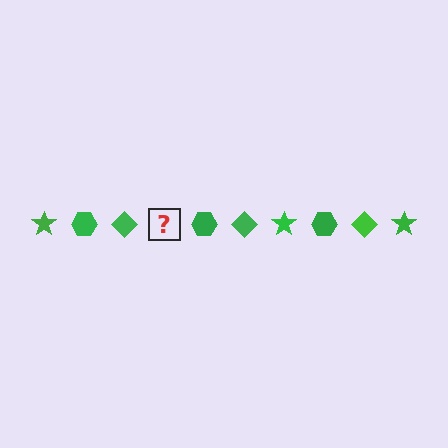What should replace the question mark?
The question mark should be replaced with a green star.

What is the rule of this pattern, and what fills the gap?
The rule is that the pattern cycles through star, hexagon, diamond shapes in green. The gap should be filled with a green star.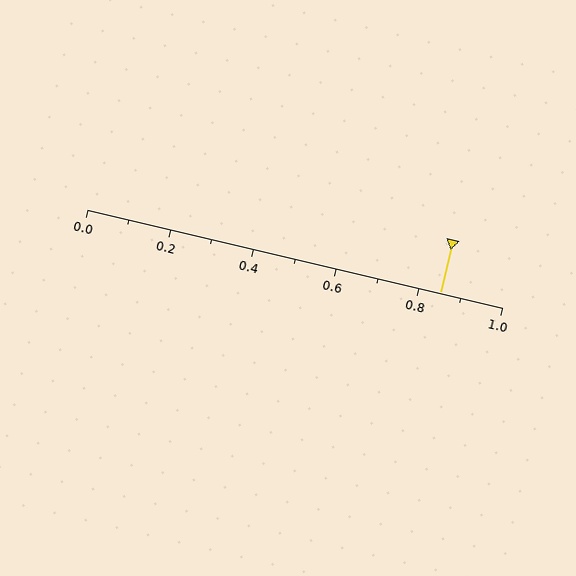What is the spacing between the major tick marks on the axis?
The major ticks are spaced 0.2 apart.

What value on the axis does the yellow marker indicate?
The marker indicates approximately 0.85.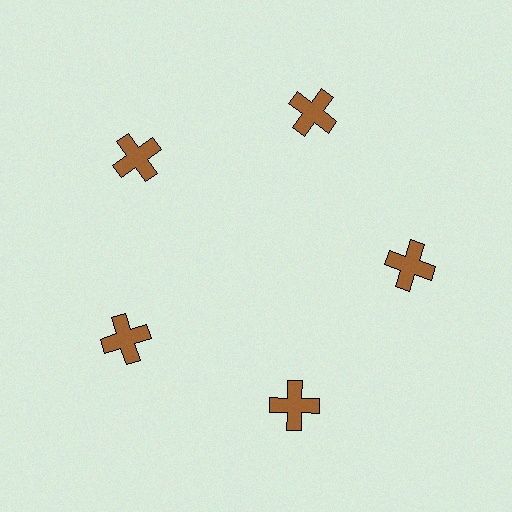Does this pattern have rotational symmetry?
Yes, this pattern has 5-fold rotational symmetry. It looks the same after rotating 72 degrees around the center.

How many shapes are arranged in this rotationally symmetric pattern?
There are 5 shapes, arranged in 5 groups of 1.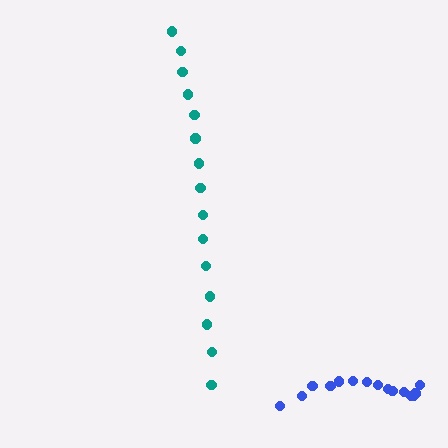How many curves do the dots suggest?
There are 2 distinct paths.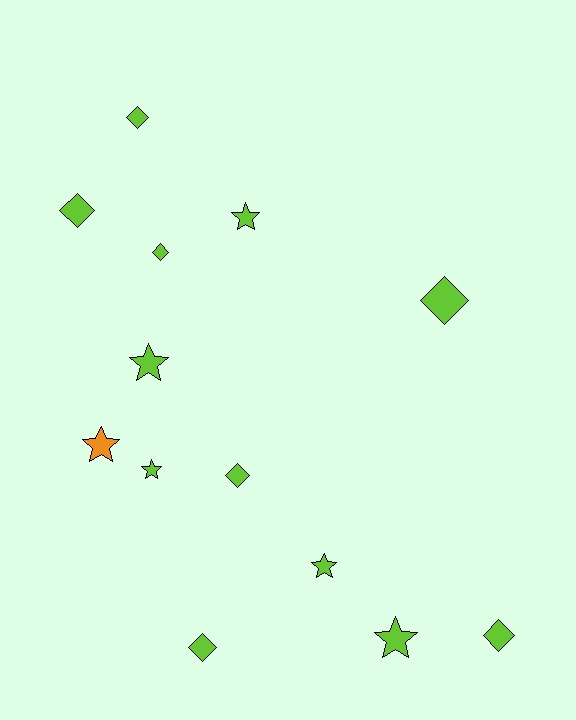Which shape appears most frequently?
Diamond, with 7 objects.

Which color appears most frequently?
Lime, with 12 objects.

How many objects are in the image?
There are 13 objects.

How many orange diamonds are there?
There are no orange diamonds.